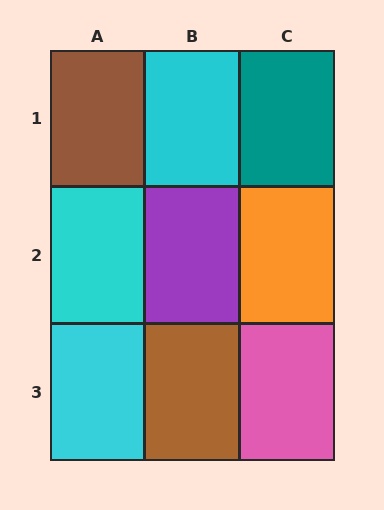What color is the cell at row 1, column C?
Teal.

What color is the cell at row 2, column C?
Orange.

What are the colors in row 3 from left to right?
Cyan, brown, pink.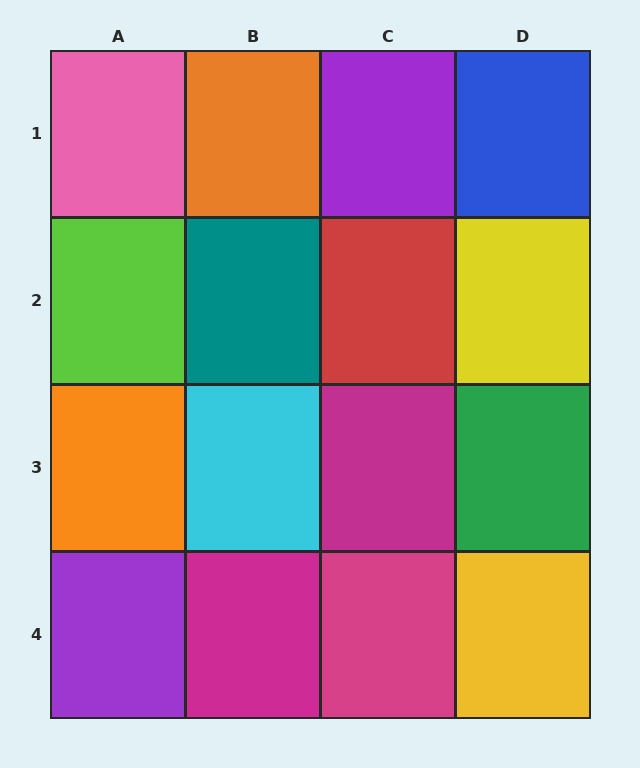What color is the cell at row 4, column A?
Purple.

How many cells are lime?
1 cell is lime.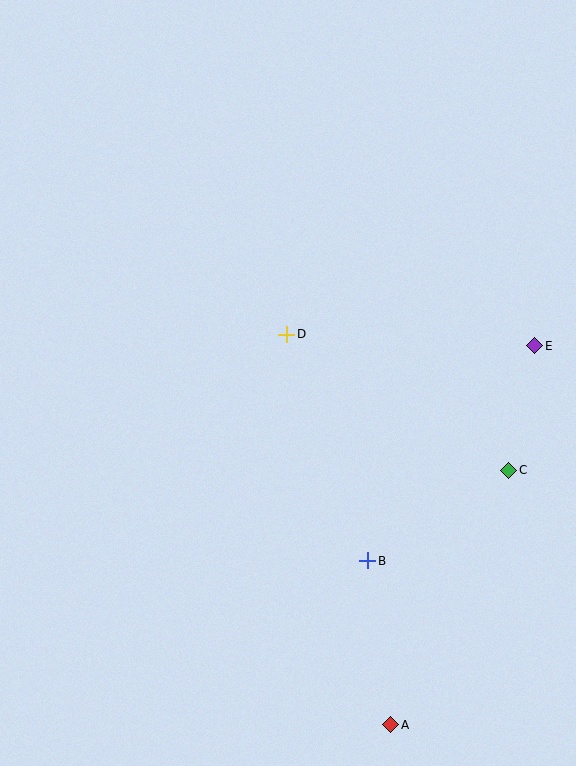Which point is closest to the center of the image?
Point D at (287, 334) is closest to the center.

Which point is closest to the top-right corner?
Point E is closest to the top-right corner.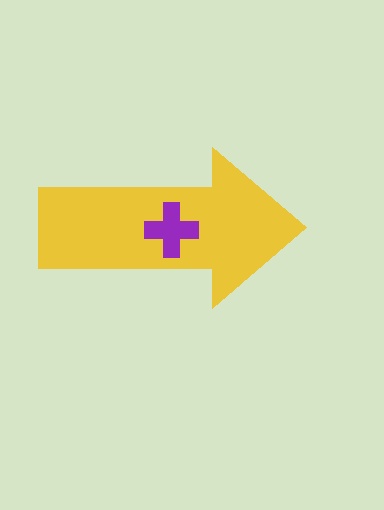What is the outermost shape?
The yellow arrow.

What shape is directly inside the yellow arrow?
The purple cross.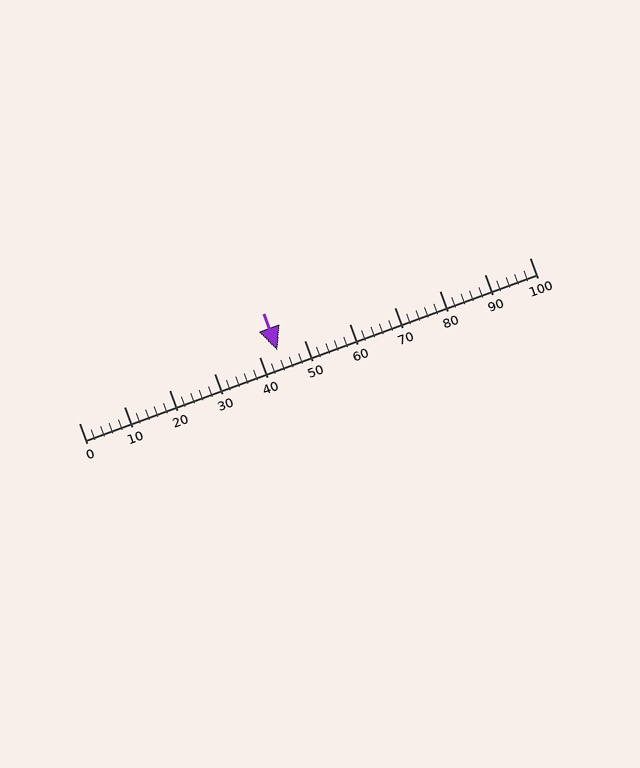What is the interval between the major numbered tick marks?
The major tick marks are spaced 10 units apart.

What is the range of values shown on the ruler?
The ruler shows values from 0 to 100.